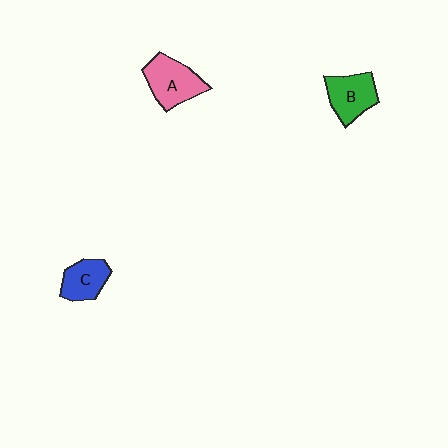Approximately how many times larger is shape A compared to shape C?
Approximately 1.3 times.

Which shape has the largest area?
Shape A (pink).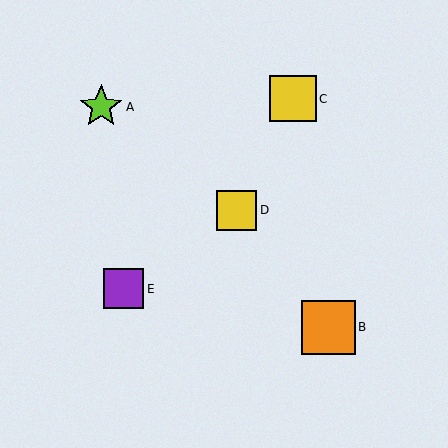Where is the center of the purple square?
The center of the purple square is at (123, 289).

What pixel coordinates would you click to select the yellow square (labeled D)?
Click at (237, 210) to select the yellow square D.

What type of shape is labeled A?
Shape A is a lime star.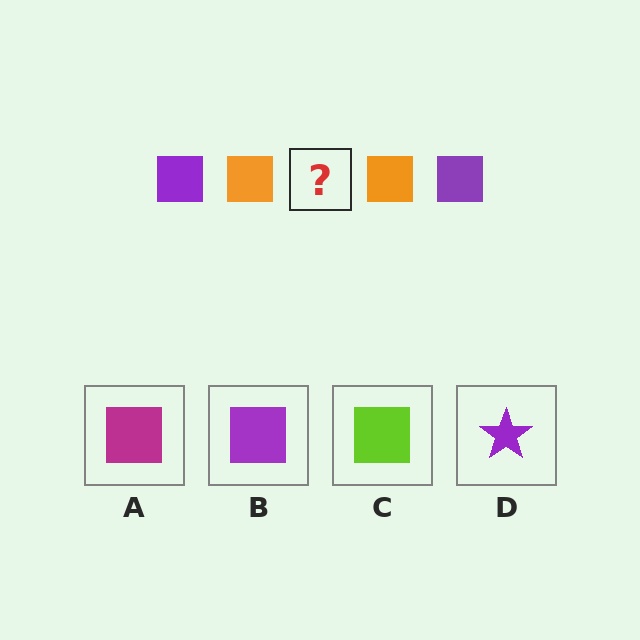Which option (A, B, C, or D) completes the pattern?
B.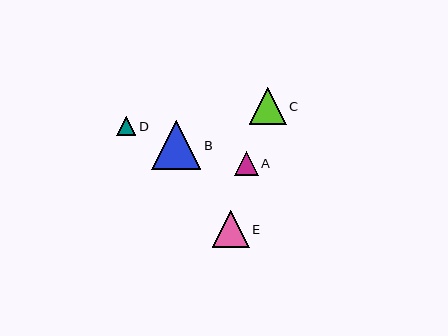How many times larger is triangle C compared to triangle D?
Triangle C is approximately 2.0 times the size of triangle D.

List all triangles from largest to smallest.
From largest to smallest: B, E, C, A, D.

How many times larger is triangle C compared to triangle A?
Triangle C is approximately 1.5 times the size of triangle A.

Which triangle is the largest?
Triangle B is the largest with a size of approximately 49 pixels.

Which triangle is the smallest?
Triangle D is the smallest with a size of approximately 19 pixels.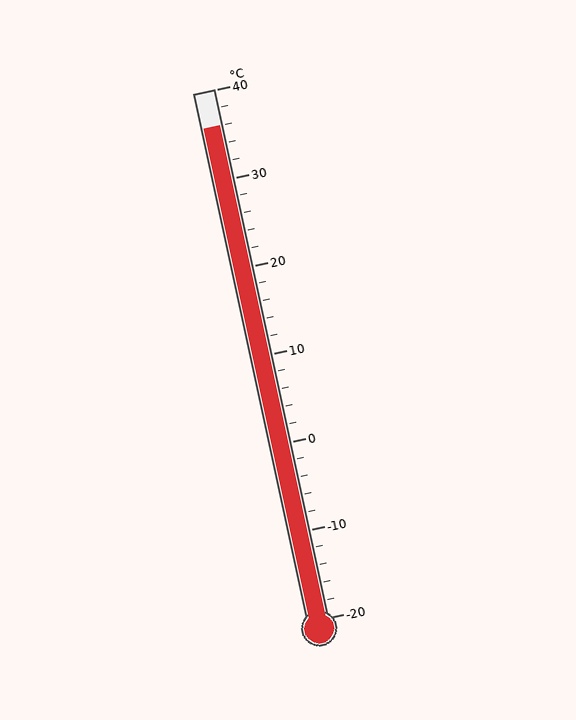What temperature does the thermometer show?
The thermometer shows approximately 36°C.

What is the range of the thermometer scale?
The thermometer scale ranges from -20°C to 40°C.